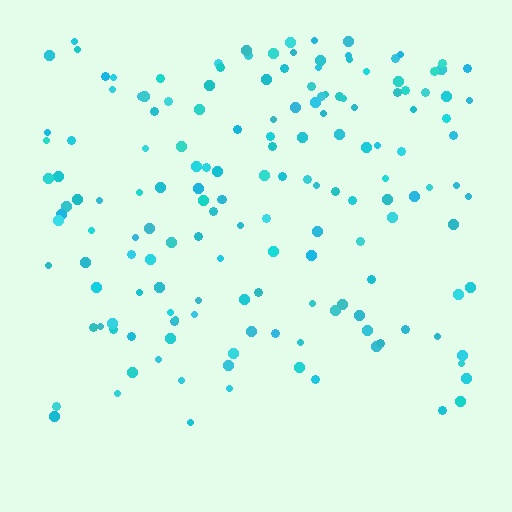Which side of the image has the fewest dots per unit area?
The bottom.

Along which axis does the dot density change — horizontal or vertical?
Vertical.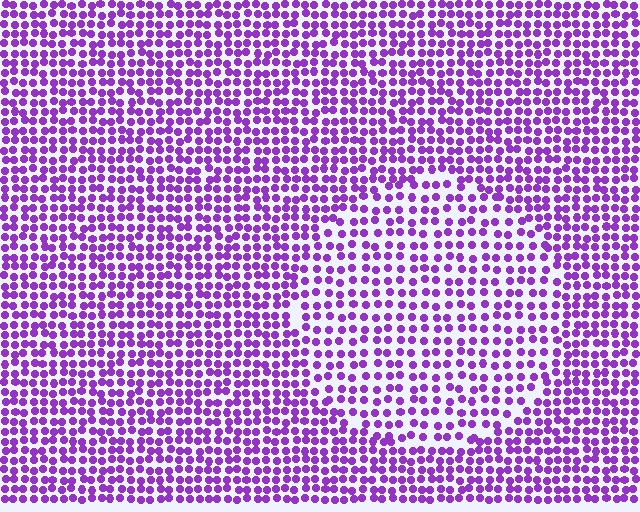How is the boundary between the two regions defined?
The boundary is defined by a change in element density (approximately 1.5x ratio). All elements are the same color, size, and shape.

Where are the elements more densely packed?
The elements are more densely packed outside the circle boundary.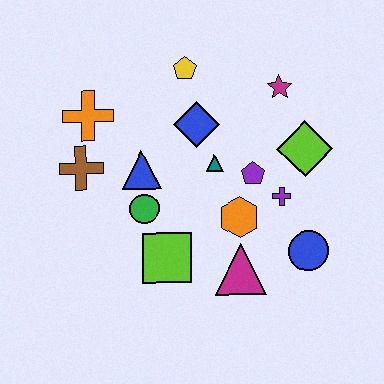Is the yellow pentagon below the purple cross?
No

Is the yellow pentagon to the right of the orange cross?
Yes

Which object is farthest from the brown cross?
The blue circle is farthest from the brown cross.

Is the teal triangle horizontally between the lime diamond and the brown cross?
Yes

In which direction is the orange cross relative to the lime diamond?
The orange cross is to the left of the lime diamond.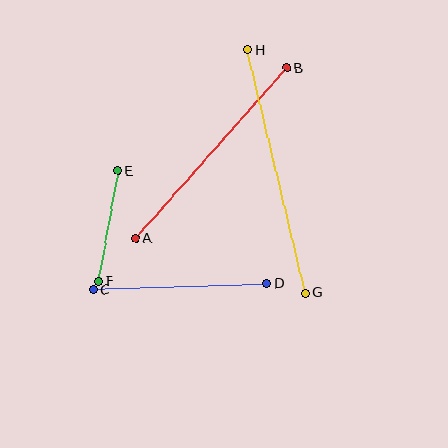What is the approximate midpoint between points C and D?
The midpoint is at approximately (180, 287) pixels.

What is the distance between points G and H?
The distance is approximately 250 pixels.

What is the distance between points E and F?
The distance is approximately 112 pixels.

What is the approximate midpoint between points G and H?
The midpoint is at approximately (277, 171) pixels.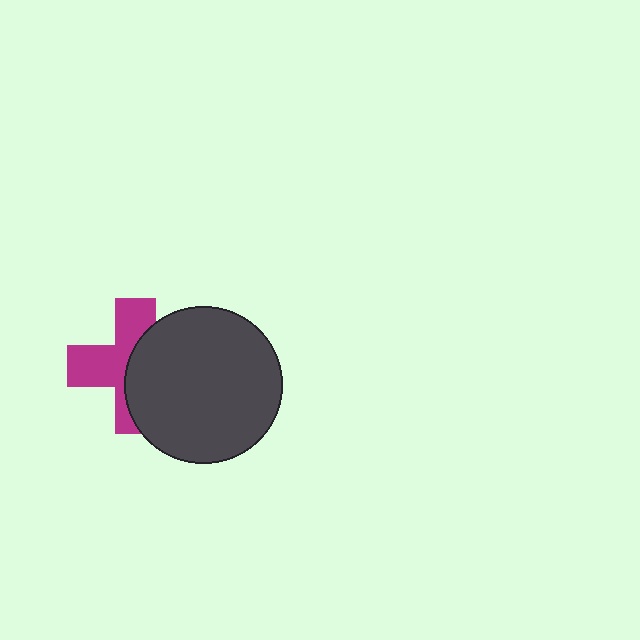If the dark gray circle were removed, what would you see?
You would see the complete magenta cross.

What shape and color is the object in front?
The object in front is a dark gray circle.